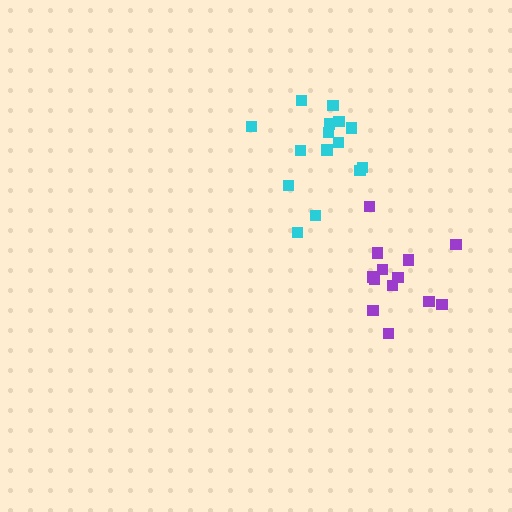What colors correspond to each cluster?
The clusters are colored: cyan, purple.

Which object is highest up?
The cyan cluster is topmost.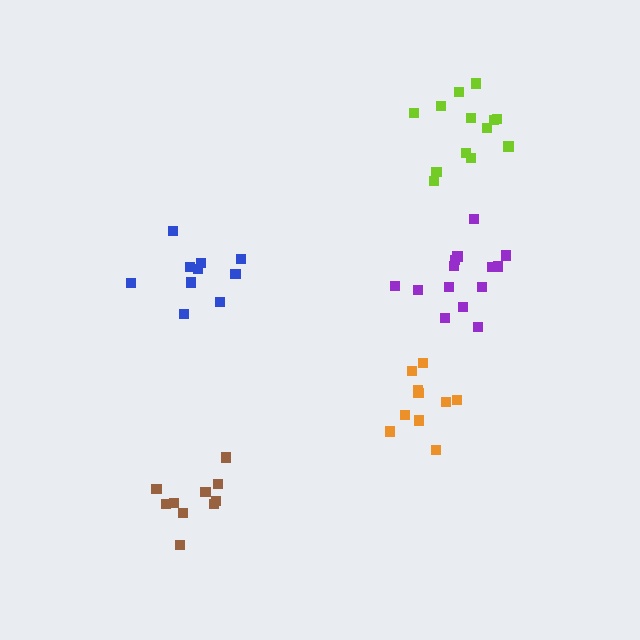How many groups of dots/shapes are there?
There are 5 groups.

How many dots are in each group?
Group 1: 10 dots, Group 2: 14 dots, Group 3: 10 dots, Group 4: 13 dots, Group 5: 10 dots (57 total).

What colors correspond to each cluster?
The clusters are colored: brown, purple, orange, lime, blue.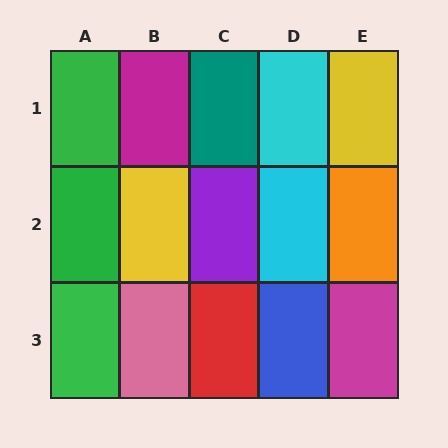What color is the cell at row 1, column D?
Cyan.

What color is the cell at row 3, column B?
Pink.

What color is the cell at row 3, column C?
Red.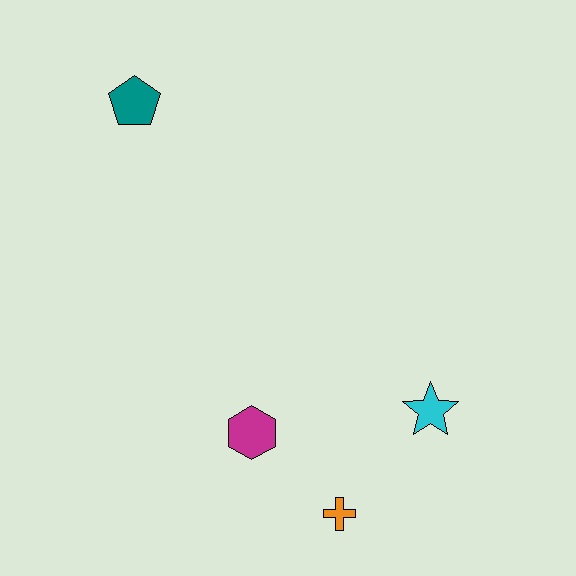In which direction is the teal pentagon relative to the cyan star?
The teal pentagon is above the cyan star.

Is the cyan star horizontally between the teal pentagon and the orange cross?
No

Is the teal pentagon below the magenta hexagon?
No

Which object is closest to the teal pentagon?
The magenta hexagon is closest to the teal pentagon.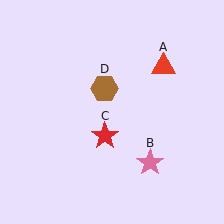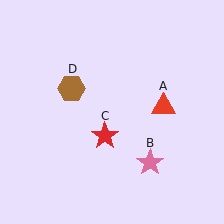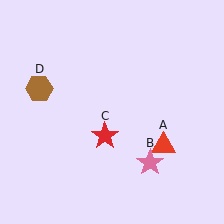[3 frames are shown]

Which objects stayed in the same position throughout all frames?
Pink star (object B) and red star (object C) remained stationary.